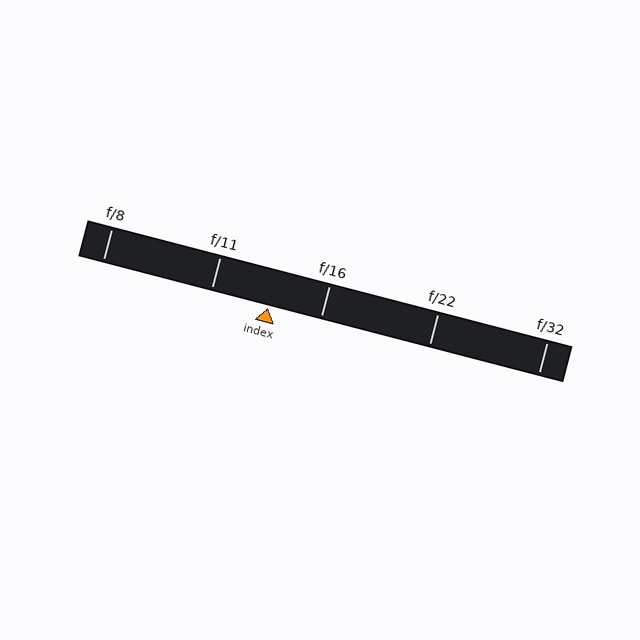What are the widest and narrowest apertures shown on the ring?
The widest aperture shown is f/8 and the narrowest is f/32.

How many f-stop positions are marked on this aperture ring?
There are 5 f-stop positions marked.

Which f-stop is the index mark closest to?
The index mark is closest to f/16.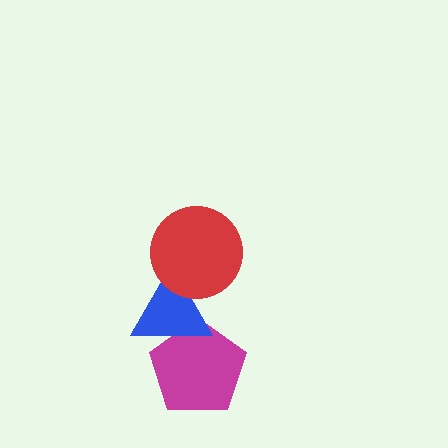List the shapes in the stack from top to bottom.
From top to bottom: the red circle, the blue triangle, the magenta pentagon.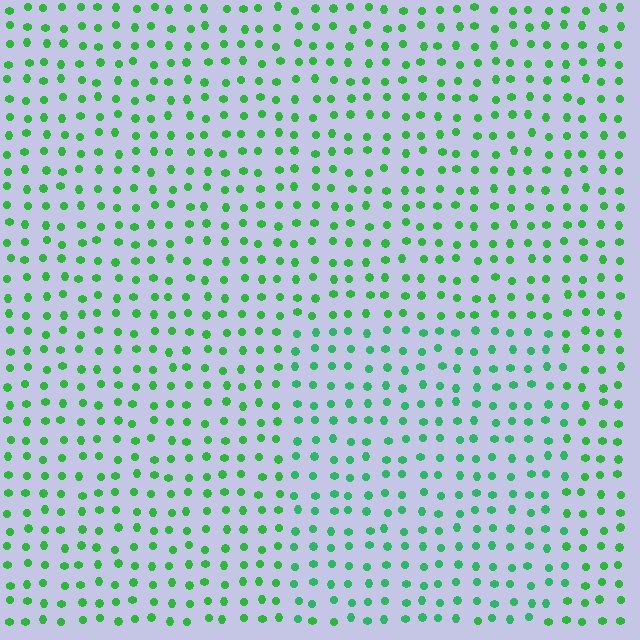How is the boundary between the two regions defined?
The boundary is defined purely by a slight shift in hue (about 20 degrees). Spacing, size, and orientation are identical on both sides.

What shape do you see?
I see a rectangle.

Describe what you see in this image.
The image is filled with small green elements in a uniform arrangement. A rectangle-shaped region is visible where the elements are tinted to a slightly different hue, forming a subtle color boundary.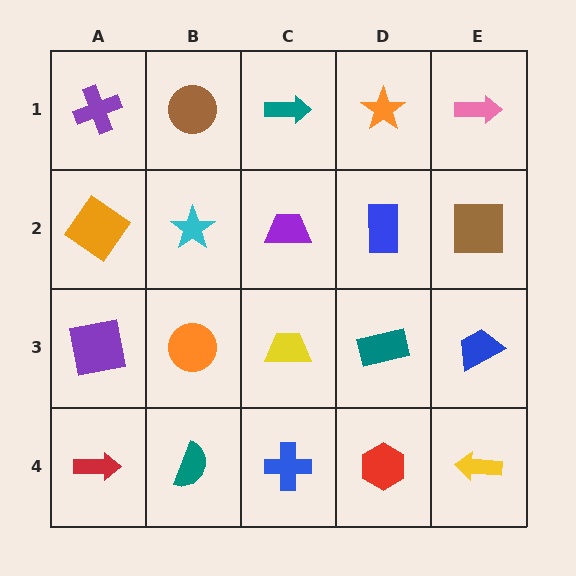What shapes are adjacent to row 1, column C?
A purple trapezoid (row 2, column C), a brown circle (row 1, column B), an orange star (row 1, column D).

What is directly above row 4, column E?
A blue trapezoid.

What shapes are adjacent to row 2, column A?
A purple cross (row 1, column A), a purple square (row 3, column A), a cyan star (row 2, column B).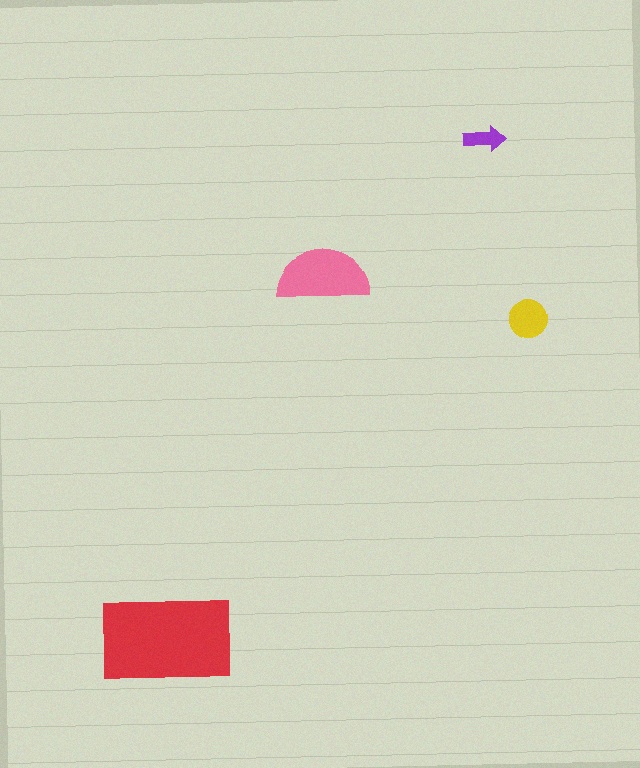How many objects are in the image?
There are 4 objects in the image.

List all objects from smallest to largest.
The purple arrow, the yellow circle, the pink semicircle, the red rectangle.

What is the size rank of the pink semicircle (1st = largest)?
2nd.